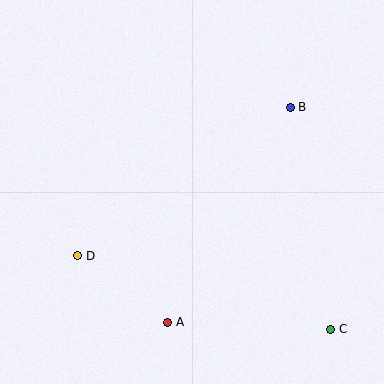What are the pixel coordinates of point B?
Point B is at (290, 107).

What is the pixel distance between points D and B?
The distance between D and B is 259 pixels.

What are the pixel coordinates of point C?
Point C is at (331, 329).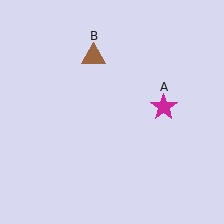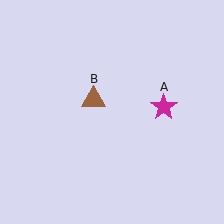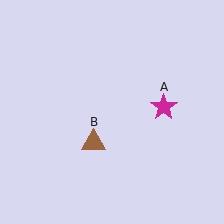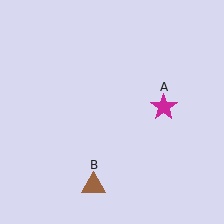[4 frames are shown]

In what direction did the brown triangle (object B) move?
The brown triangle (object B) moved down.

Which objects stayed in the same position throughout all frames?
Magenta star (object A) remained stationary.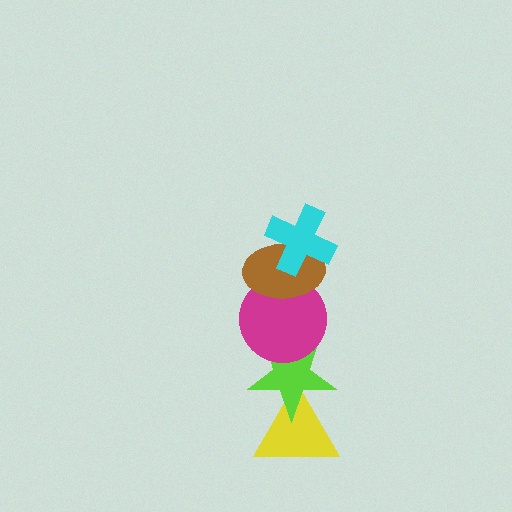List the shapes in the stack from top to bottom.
From top to bottom: the cyan cross, the brown ellipse, the magenta circle, the lime star, the yellow triangle.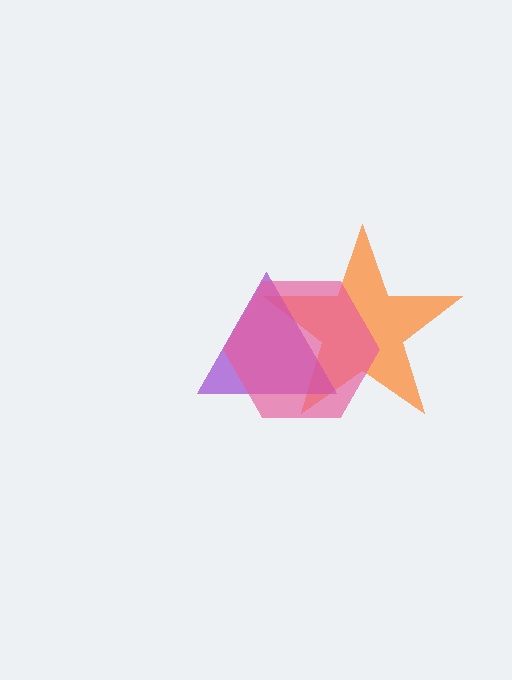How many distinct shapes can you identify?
There are 3 distinct shapes: an orange star, a purple triangle, a pink hexagon.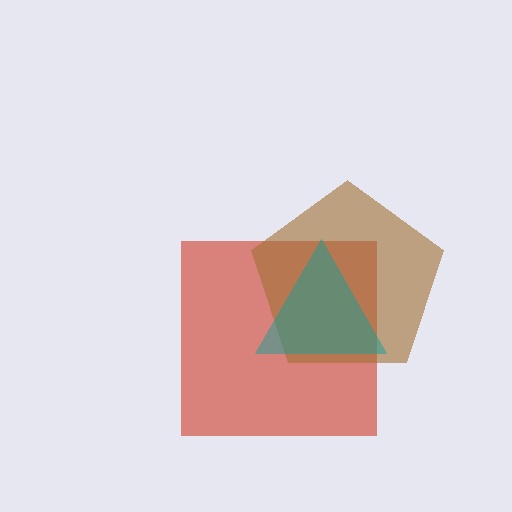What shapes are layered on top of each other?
The layered shapes are: a red square, a brown pentagon, a teal triangle.